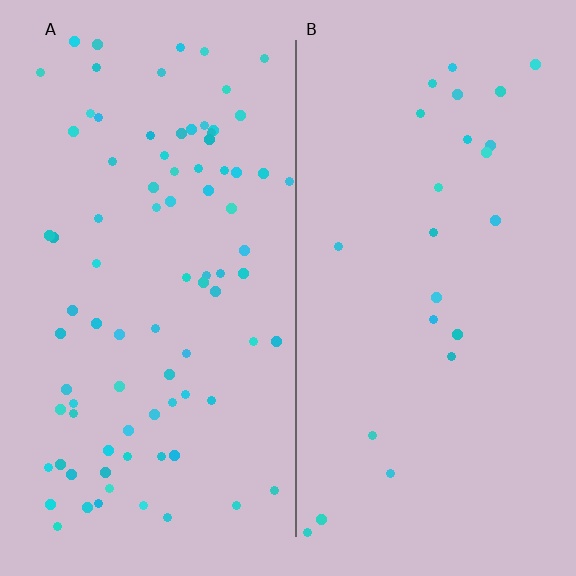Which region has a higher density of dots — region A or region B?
A (the left).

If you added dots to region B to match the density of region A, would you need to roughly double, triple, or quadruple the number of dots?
Approximately quadruple.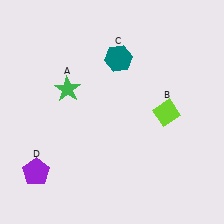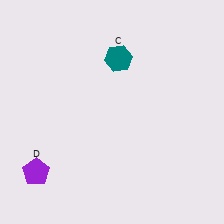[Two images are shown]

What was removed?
The lime diamond (B), the green star (A) were removed in Image 2.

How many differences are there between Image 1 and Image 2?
There are 2 differences between the two images.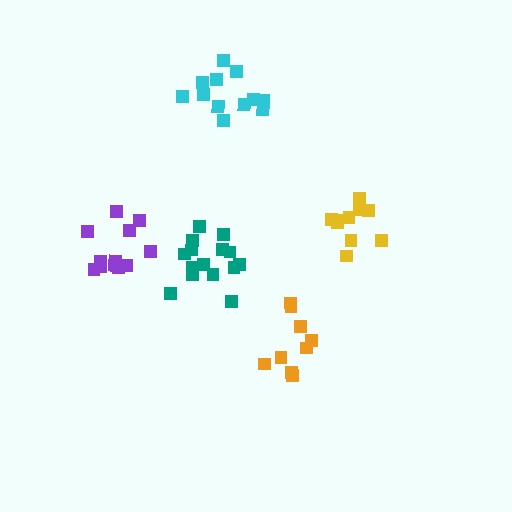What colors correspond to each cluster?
The clusters are colored: orange, teal, yellow, purple, cyan.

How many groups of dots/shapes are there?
There are 5 groups.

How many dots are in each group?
Group 1: 9 dots, Group 2: 15 dots, Group 3: 10 dots, Group 4: 13 dots, Group 5: 12 dots (59 total).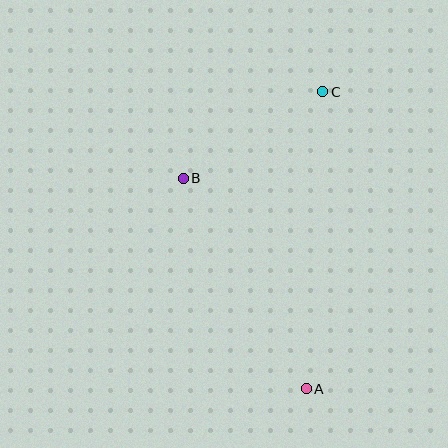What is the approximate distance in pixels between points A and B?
The distance between A and B is approximately 244 pixels.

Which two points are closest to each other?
Points B and C are closest to each other.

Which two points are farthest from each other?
Points A and C are farthest from each other.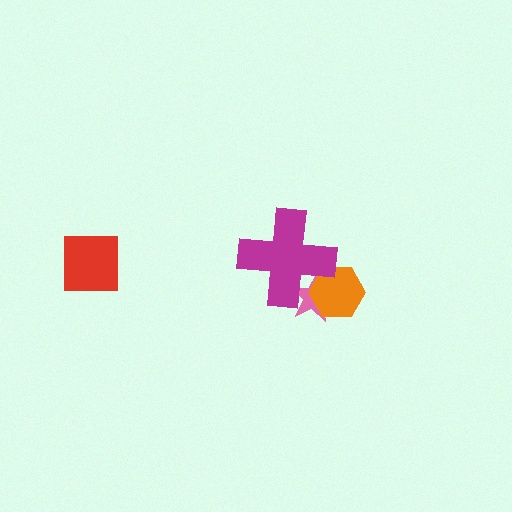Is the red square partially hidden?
No, no other shape covers it.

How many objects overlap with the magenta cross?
2 objects overlap with the magenta cross.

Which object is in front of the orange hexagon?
The magenta cross is in front of the orange hexagon.